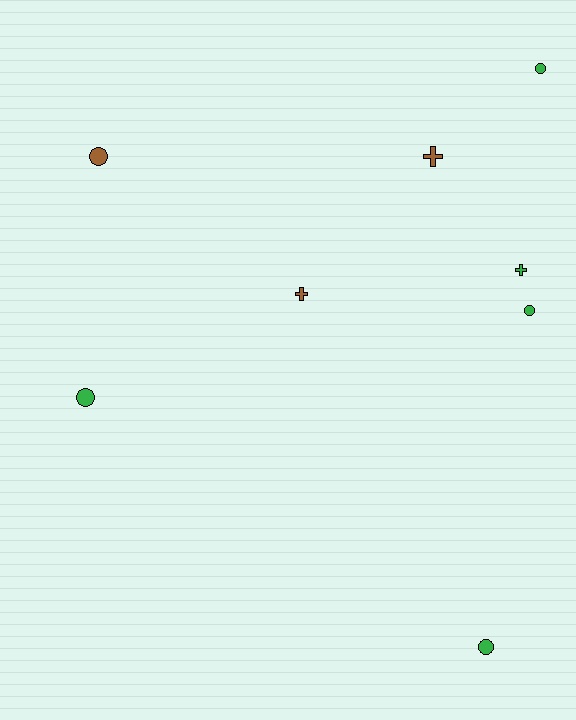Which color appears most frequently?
Green, with 5 objects.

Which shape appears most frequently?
Circle, with 5 objects.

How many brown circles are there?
There is 1 brown circle.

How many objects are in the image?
There are 8 objects.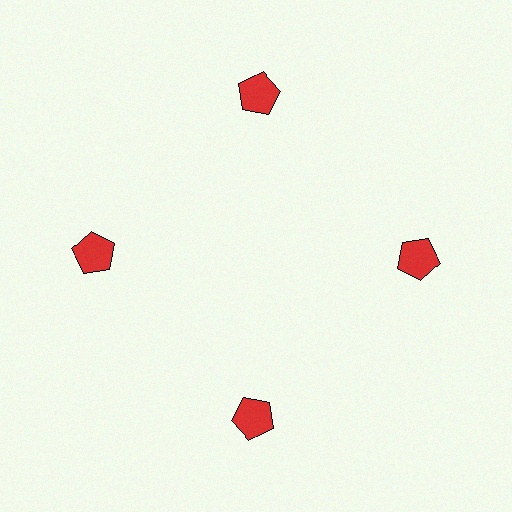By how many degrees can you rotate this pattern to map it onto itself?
The pattern maps onto itself every 90 degrees of rotation.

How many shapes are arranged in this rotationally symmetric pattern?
There are 4 shapes, arranged in 4 groups of 1.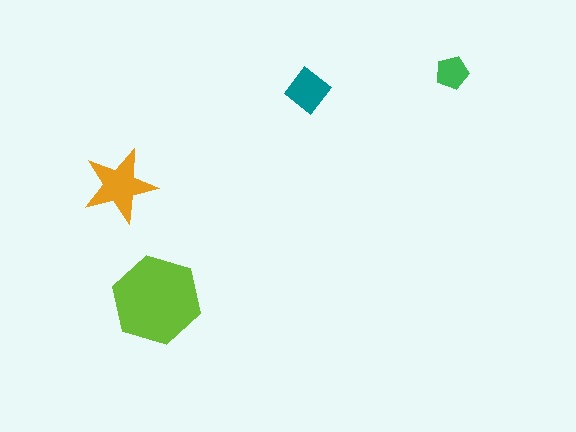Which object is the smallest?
The green pentagon.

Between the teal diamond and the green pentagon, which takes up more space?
The teal diamond.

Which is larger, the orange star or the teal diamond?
The orange star.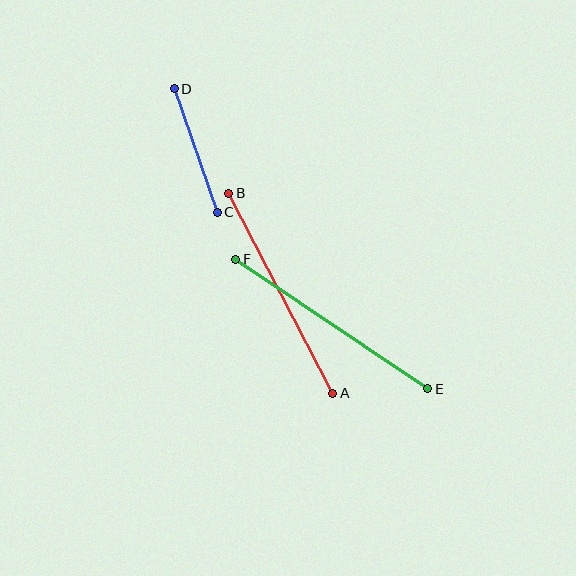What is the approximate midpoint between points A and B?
The midpoint is at approximately (281, 293) pixels.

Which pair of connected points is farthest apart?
Points E and F are farthest apart.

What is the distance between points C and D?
The distance is approximately 131 pixels.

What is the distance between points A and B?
The distance is approximately 225 pixels.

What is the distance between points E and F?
The distance is approximately 231 pixels.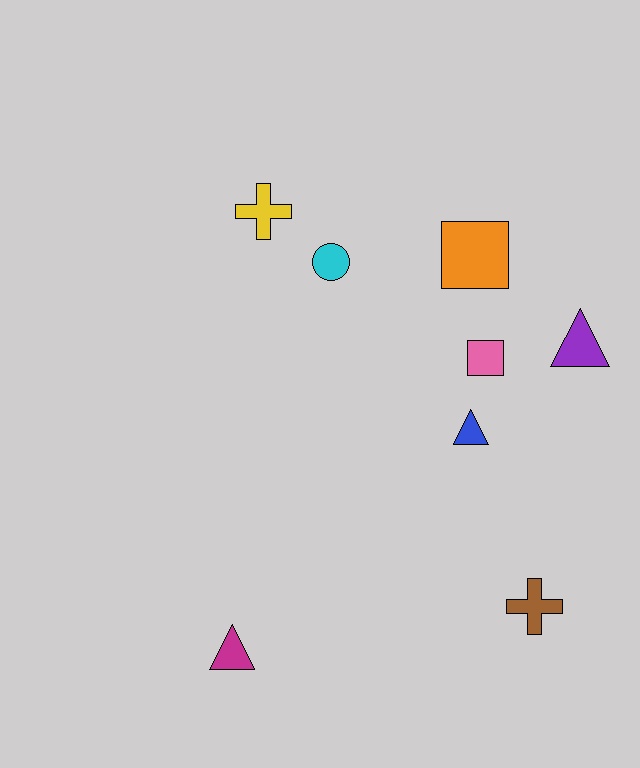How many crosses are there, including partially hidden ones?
There are 2 crosses.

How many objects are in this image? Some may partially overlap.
There are 8 objects.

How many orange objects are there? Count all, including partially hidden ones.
There is 1 orange object.